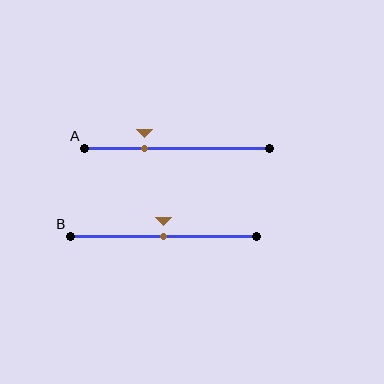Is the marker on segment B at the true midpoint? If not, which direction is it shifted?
Yes, the marker on segment B is at the true midpoint.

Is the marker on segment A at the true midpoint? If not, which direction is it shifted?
No, the marker on segment A is shifted to the left by about 18% of the segment length.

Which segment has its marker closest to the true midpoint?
Segment B has its marker closest to the true midpoint.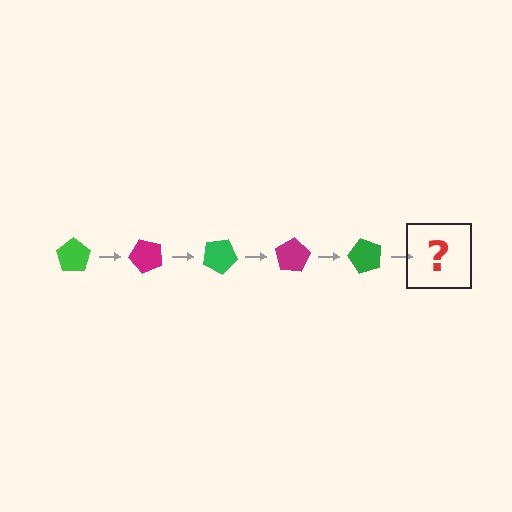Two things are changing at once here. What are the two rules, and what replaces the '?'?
The two rules are that it rotates 50 degrees each step and the color cycles through green and magenta. The '?' should be a magenta pentagon, rotated 250 degrees from the start.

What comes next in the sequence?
The next element should be a magenta pentagon, rotated 250 degrees from the start.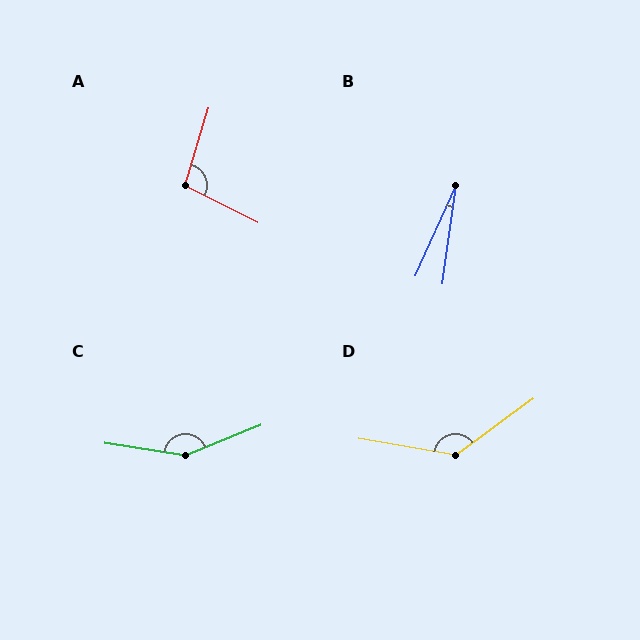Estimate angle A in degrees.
Approximately 99 degrees.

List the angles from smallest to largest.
B (16°), A (99°), D (134°), C (149°).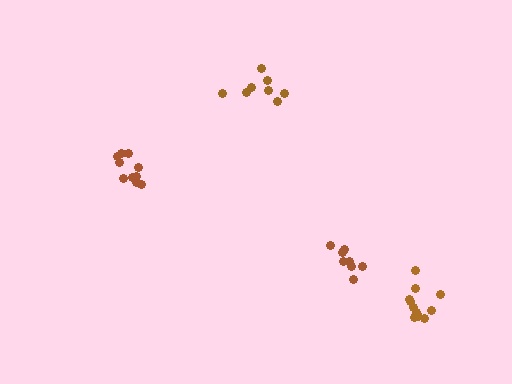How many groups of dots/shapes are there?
There are 4 groups.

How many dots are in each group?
Group 1: 11 dots, Group 2: 8 dots, Group 3: 8 dots, Group 4: 10 dots (37 total).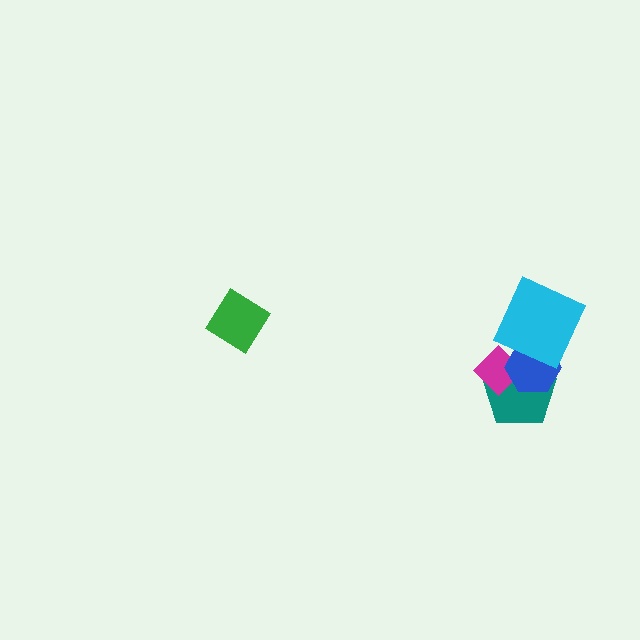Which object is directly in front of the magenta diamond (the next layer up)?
The blue hexagon is directly in front of the magenta diamond.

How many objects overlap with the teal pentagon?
3 objects overlap with the teal pentagon.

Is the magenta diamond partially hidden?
Yes, it is partially covered by another shape.